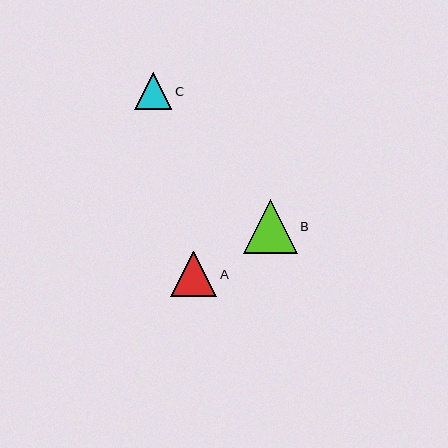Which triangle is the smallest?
Triangle C is the smallest with a size of approximately 37 pixels.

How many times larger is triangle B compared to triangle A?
Triangle B is approximately 1.2 times the size of triangle A.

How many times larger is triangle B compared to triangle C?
Triangle B is approximately 1.4 times the size of triangle C.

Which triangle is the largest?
Triangle B is the largest with a size of approximately 54 pixels.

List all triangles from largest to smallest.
From largest to smallest: B, A, C.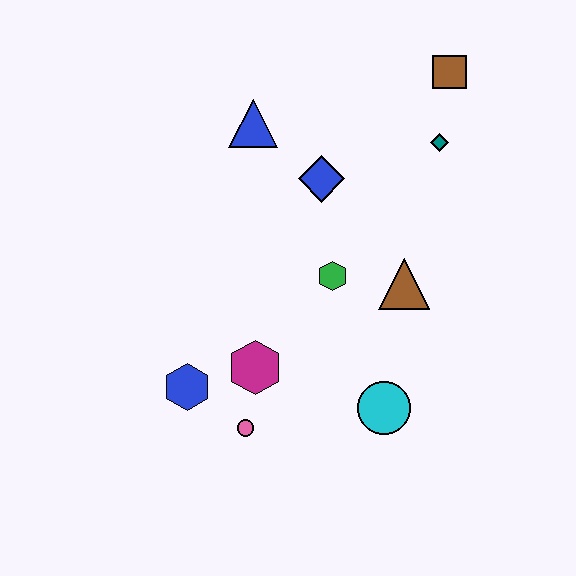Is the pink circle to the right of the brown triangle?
No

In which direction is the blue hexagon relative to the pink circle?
The blue hexagon is to the left of the pink circle.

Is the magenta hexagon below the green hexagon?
Yes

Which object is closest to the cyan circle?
The brown triangle is closest to the cyan circle.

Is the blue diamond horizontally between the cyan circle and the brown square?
No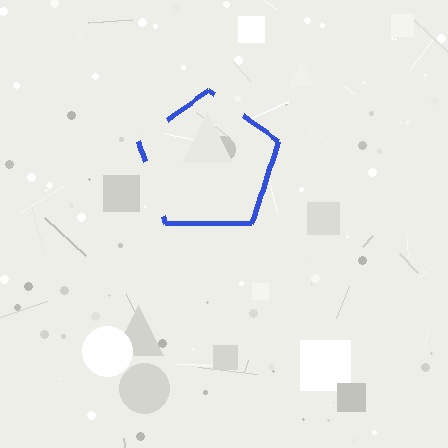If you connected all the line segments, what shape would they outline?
They would outline a pentagon.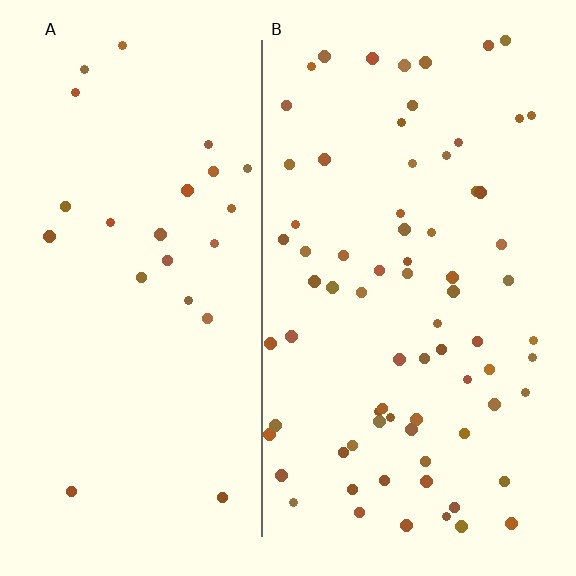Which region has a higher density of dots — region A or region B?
B (the right).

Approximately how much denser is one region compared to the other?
Approximately 3.1× — region B over region A.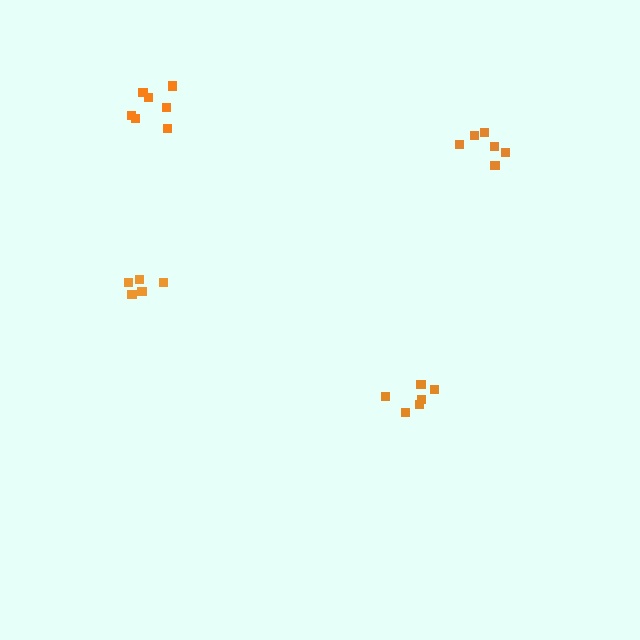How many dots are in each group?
Group 1: 5 dots, Group 2: 7 dots, Group 3: 7 dots, Group 4: 6 dots (25 total).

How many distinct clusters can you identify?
There are 4 distinct clusters.